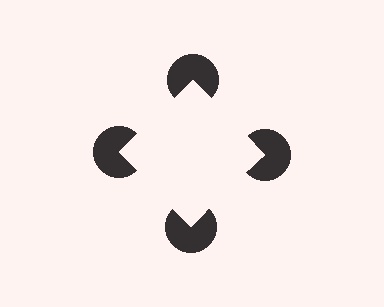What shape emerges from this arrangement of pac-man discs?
An illusory square — its edges are inferred from the aligned wedge cuts in the pac-man discs, not physically drawn.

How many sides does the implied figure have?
4 sides.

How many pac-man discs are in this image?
There are 4 — one at each vertex of the illusory square.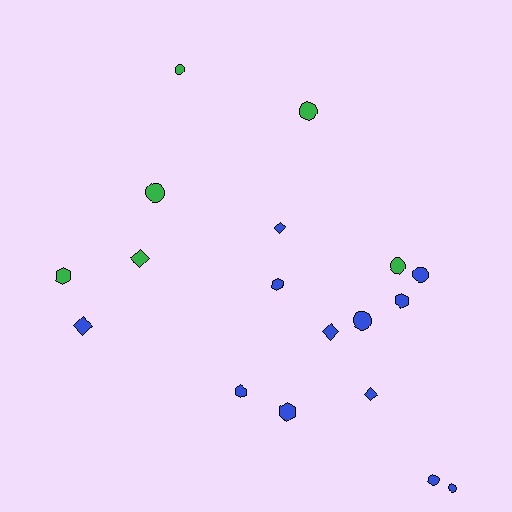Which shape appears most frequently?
Circle, with 8 objects.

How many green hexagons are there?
There is 1 green hexagon.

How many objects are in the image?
There are 18 objects.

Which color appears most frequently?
Blue, with 12 objects.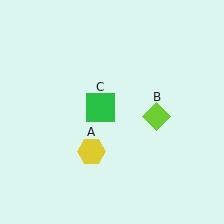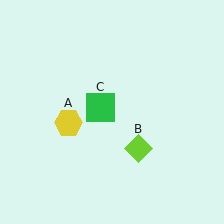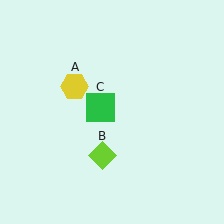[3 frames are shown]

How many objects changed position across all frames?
2 objects changed position: yellow hexagon (object A), lime diamond (object B).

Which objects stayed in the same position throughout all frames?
Green square (object C) remained stationary.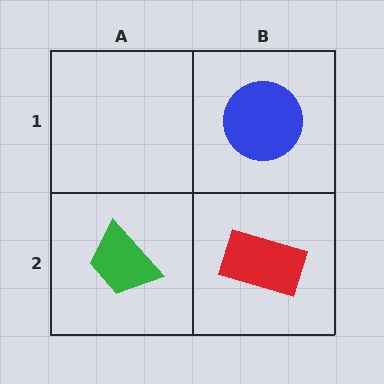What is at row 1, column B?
A blue circle.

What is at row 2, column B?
A red rectangle.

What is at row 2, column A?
A green trapezoid.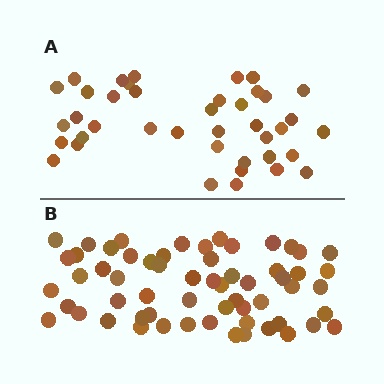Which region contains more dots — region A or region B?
Region B (the bottom region) has more dots.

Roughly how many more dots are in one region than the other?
Region B has approximately 20 more dots than region A.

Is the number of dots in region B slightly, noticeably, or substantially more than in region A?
Region B has substantially more. The ratio is roughly 1.5 to 1.